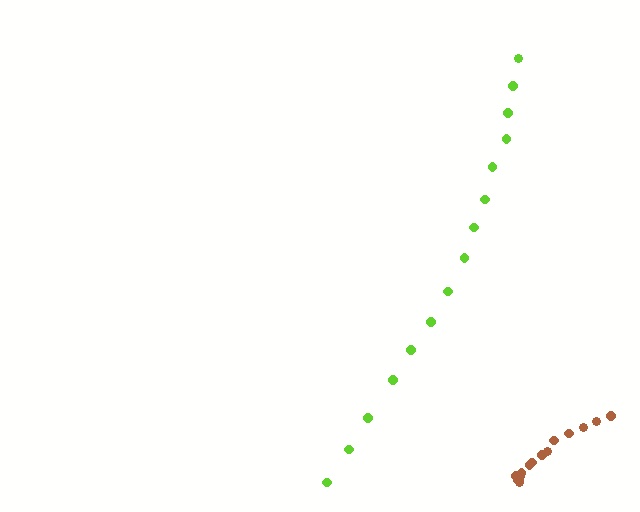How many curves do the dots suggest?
There are 2 distinct paths.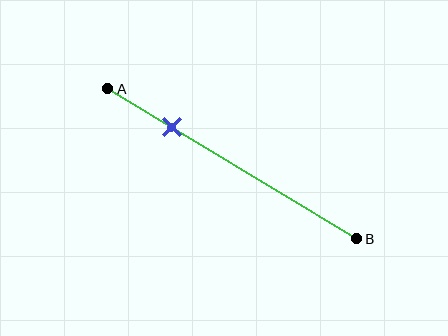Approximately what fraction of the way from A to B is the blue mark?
The blue mark is approximately 25% of the way from A to B.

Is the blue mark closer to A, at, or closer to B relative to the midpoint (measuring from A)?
The blue mark is closer to point A than the midpoint of segment AB.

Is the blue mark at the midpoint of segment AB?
No, the mark is at about 25% from A, not at the 50% midpoint.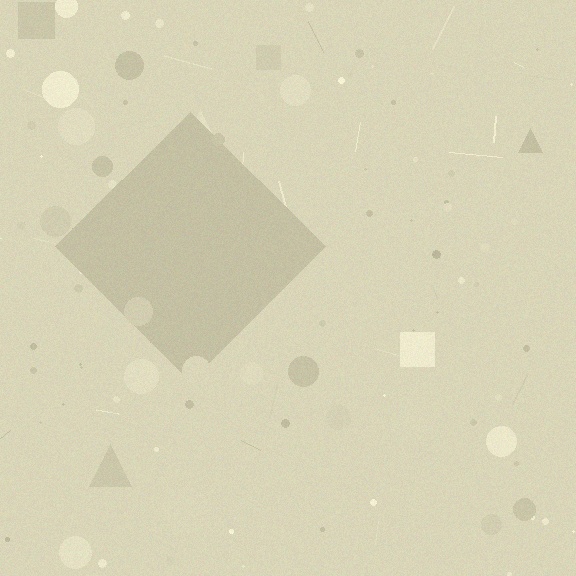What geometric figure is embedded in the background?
A diamond is embedded in the background.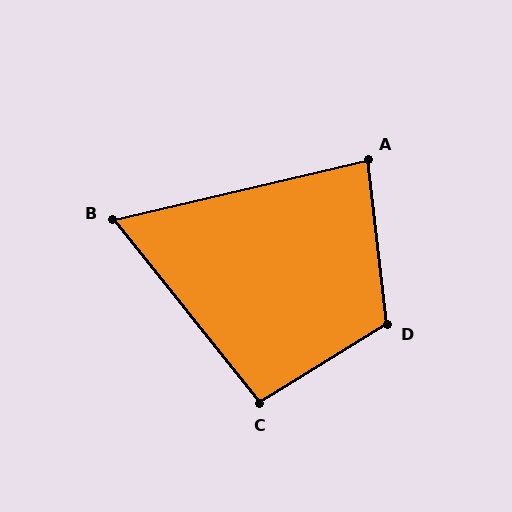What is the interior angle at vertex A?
Approximately 83 degrees (acute).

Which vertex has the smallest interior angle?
B, at approximately 65 degrees.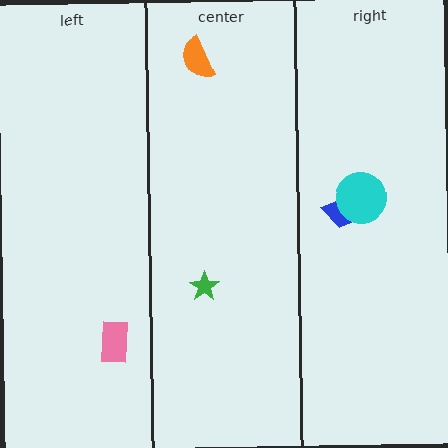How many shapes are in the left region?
1.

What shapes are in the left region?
The pink rectangle.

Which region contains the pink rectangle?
The left region.